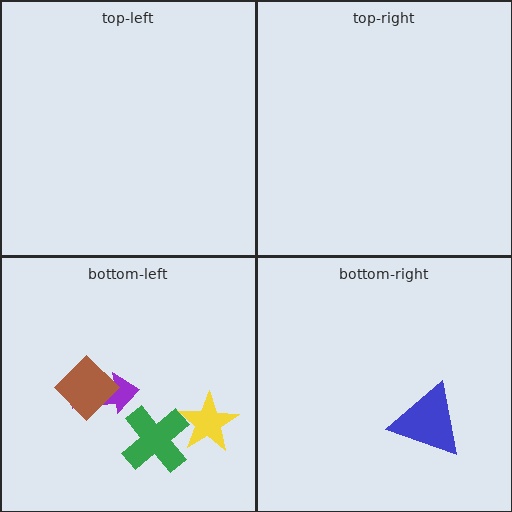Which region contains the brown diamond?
The bottom-left region.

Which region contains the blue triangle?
The bottom-right region.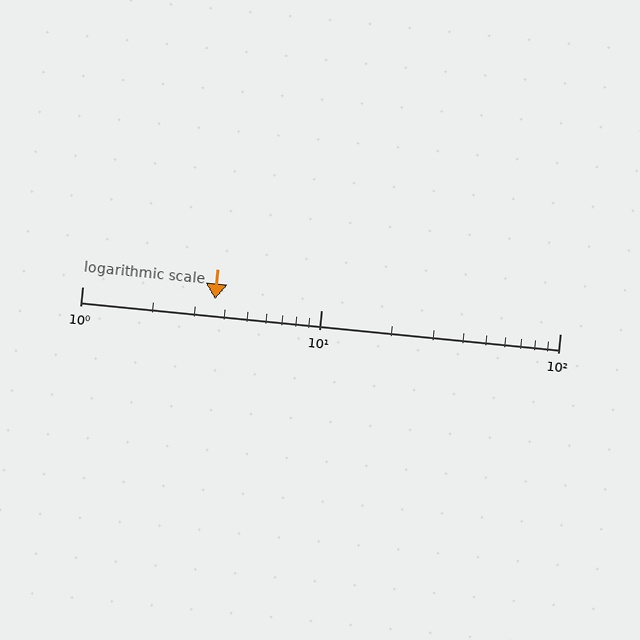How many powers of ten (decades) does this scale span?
The scale spans 2 decades, from 1 to 100.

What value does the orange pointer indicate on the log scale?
The pointer indicates approximately 3.6.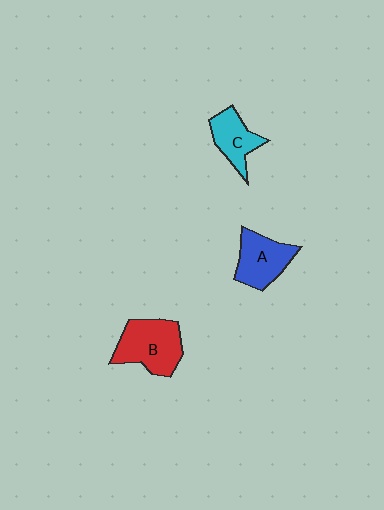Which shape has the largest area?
Shape B (red).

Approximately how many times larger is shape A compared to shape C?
Approximately 1.2 times.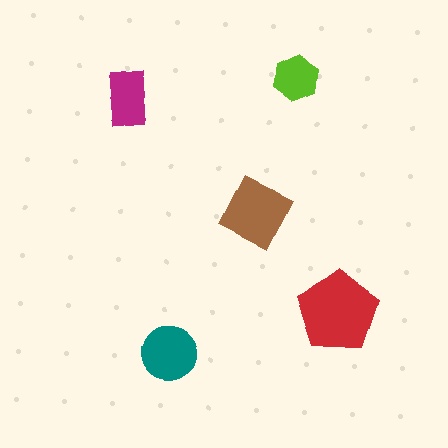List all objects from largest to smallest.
The red pentagon, the brown diamond, the teal circle, the magenta rectangle, the lime hexagon.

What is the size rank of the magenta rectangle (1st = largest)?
4th.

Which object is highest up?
The lime hexagon is topmost.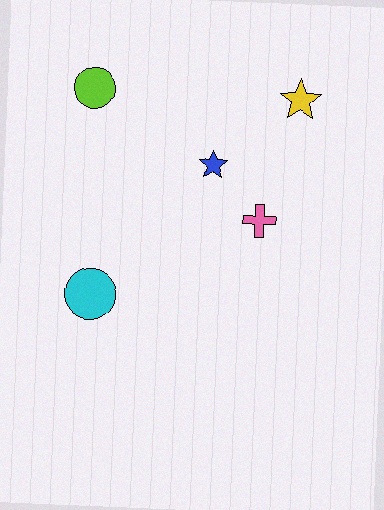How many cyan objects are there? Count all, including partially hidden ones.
There is 1 cyan object.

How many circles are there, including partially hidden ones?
There are 2 circles.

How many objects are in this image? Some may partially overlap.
There are 5 objects.